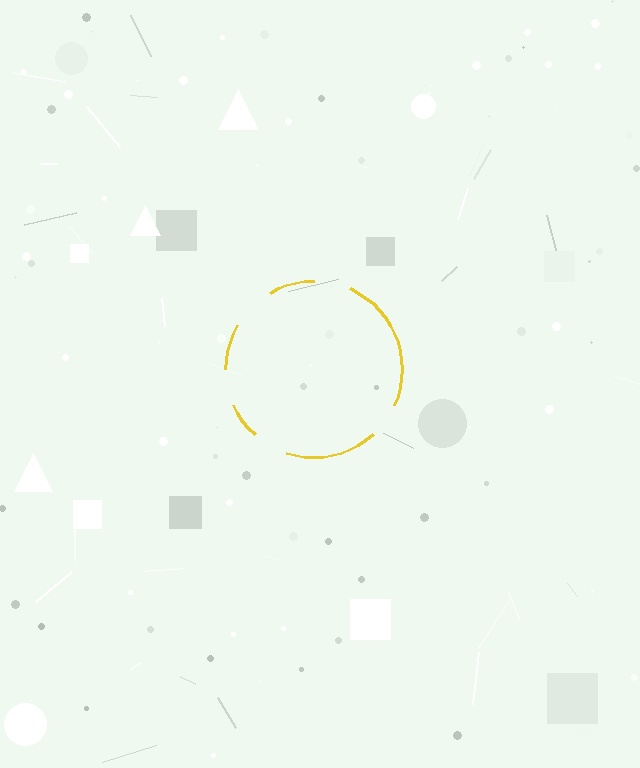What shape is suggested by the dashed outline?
The dashed outline suggests a circle.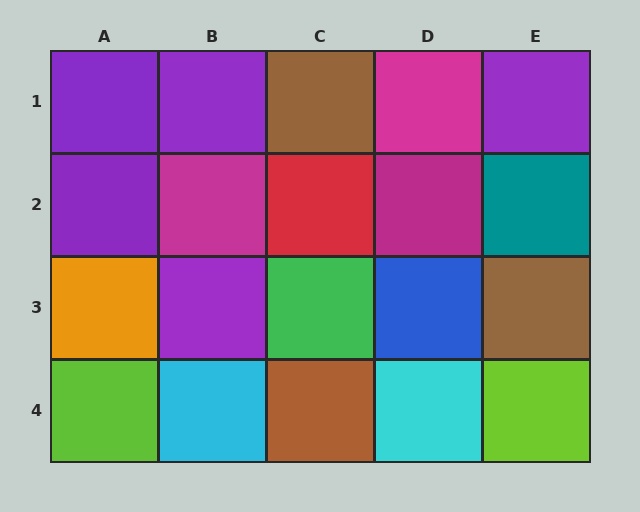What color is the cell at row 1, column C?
Brown.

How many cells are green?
1 cell is green.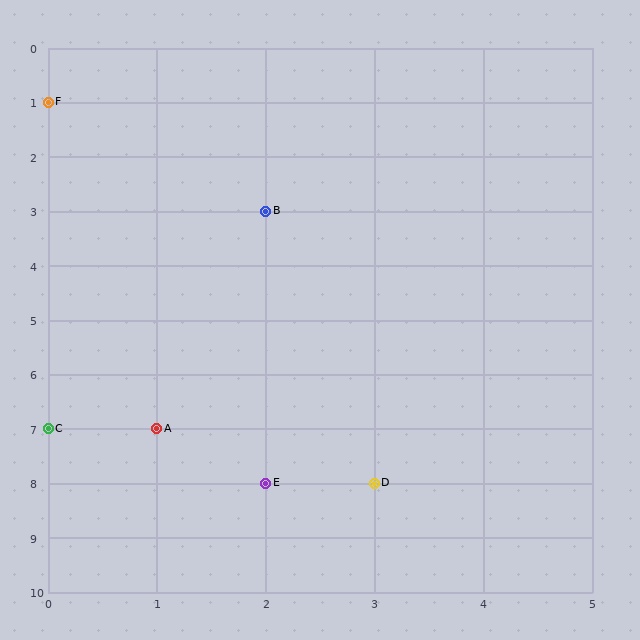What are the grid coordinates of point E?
Point E is at grid coordinates (2, 8).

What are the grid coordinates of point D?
Point D is at grid coordinates (3, 8).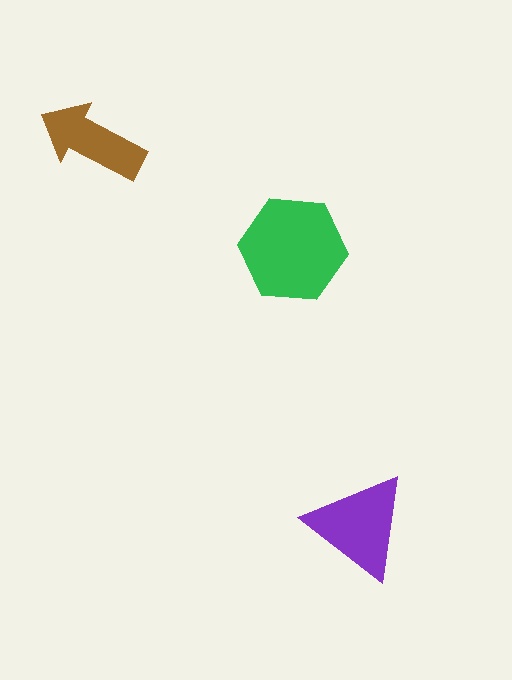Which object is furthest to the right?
The purple triangle is rightmost.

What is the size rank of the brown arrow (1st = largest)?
3rd.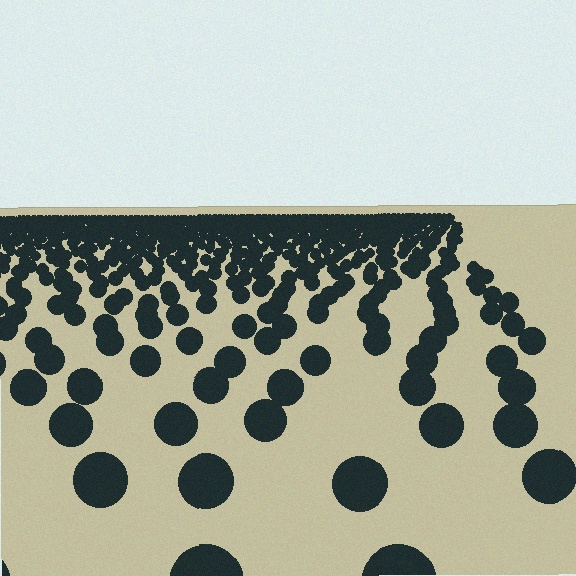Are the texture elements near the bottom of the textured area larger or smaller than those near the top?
Larger. Near the bottom, elements are closer to the viewer and appear at a bigger on-screen size.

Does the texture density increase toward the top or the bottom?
Density increases toward the top.